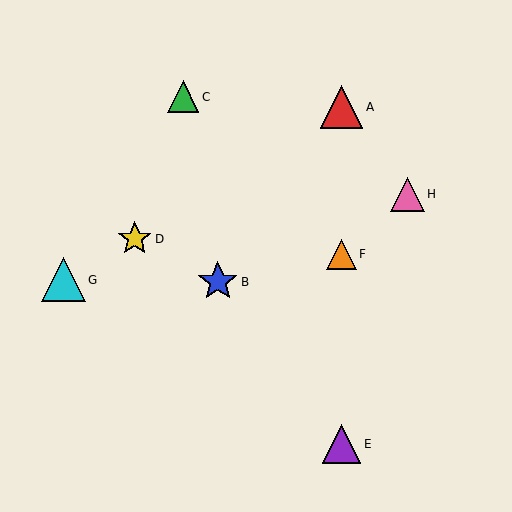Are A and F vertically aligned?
Yes, both are at x≈341.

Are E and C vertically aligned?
No, E is at x≈341 and C is at x≈183.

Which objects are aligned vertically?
Objects A, E, F are aligned vertically.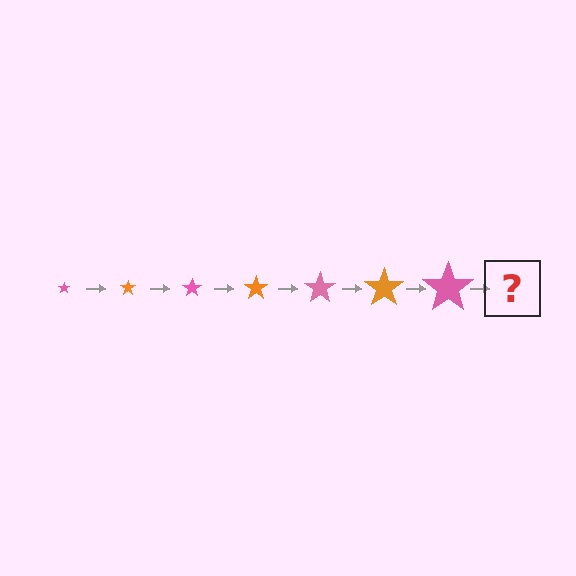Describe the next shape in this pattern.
It should be an orange star, larger than the previous one.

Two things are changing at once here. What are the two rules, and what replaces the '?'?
The two rules are that the star grows larger each step and the color cycles through pink and orange. The '?' should be an orange star, larger than the previous one.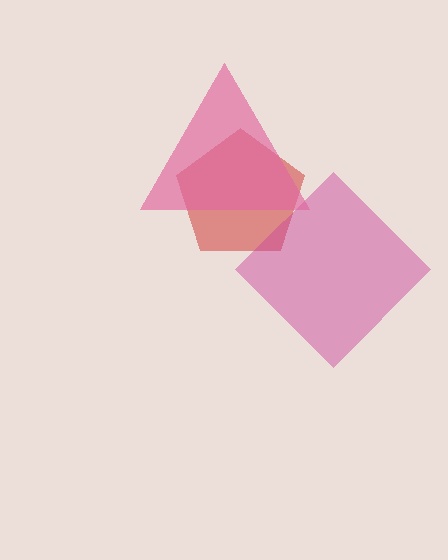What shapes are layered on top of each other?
The layered shapes are: a red pentagon, a magenta diamond, a pink triangle.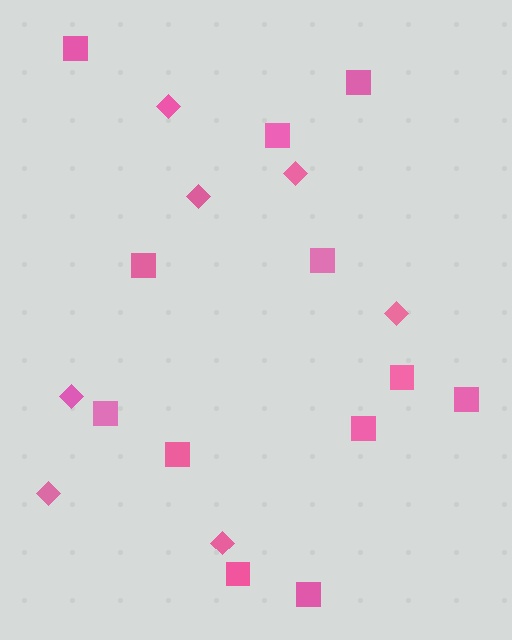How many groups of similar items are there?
There are 2 groups: one group of squares (12) and one group of diamonds (7).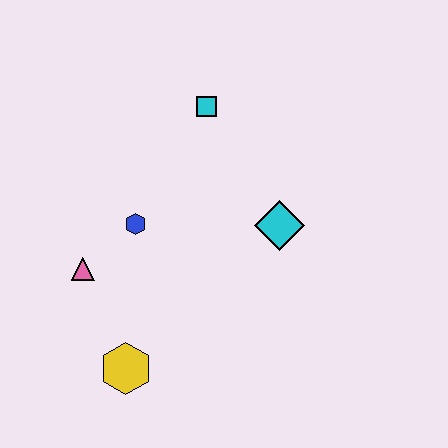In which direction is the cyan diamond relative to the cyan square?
The cyan diamond is below the cyan square.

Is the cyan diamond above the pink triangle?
Yes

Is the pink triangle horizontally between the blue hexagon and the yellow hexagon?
No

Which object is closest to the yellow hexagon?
The pink triangle is closest to the yellow hexagon.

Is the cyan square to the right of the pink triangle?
Yes